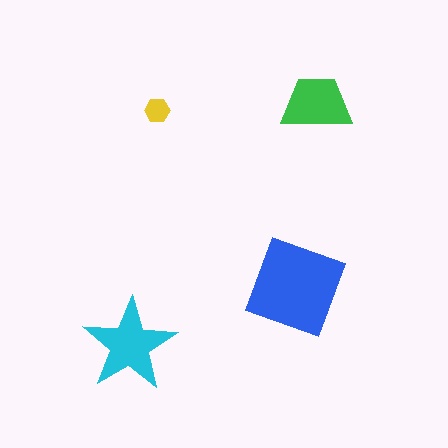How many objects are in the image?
There are 4 objects in the image.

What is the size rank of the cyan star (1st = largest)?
2nd.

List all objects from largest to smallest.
The blue diamond, the cyan star, the green trapezoid, the yellow hexagon.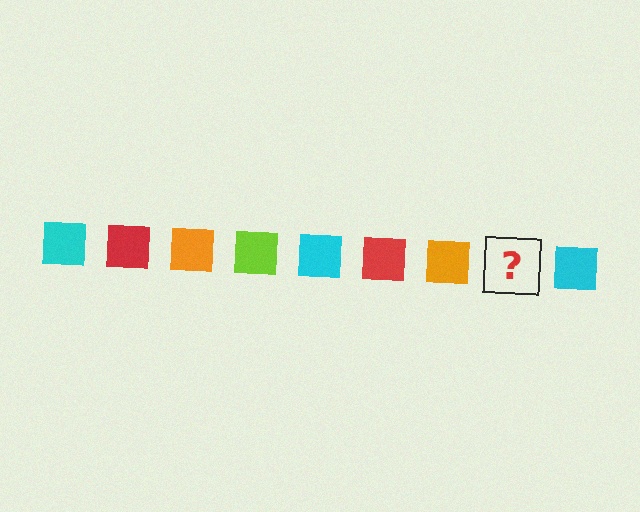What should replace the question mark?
The question mark should be replaced with a lime square.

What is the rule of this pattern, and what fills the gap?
The rule is that the pattern cycles through cyan, red, orange, lime squares. The gap should be filled with a lime square.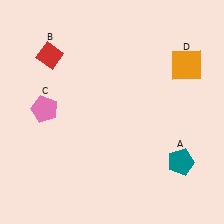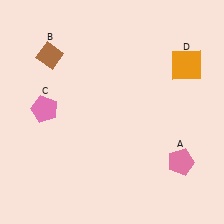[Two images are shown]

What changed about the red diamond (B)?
In Image 1, B is red. In Image 2, it changed to brown.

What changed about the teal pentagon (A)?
In Image 1, A is teal. In Image 2, it changed to pink.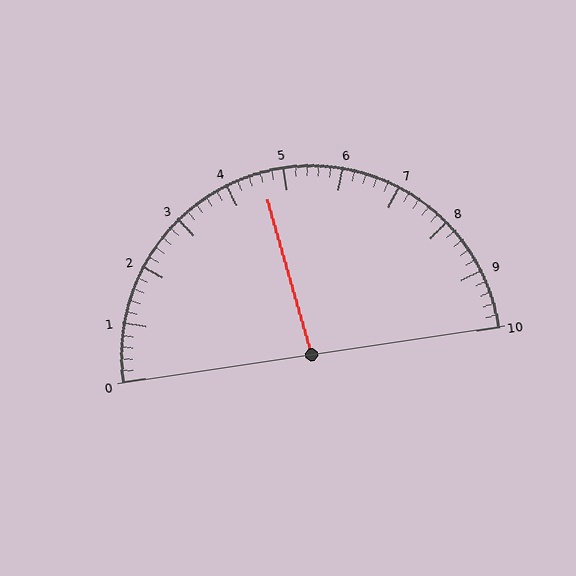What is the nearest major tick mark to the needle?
The nearest major tick mark is 5.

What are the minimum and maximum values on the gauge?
The gauge ranges from 0 to 10.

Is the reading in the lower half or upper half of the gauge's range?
The reading is in the lower half of the range (0 to 10).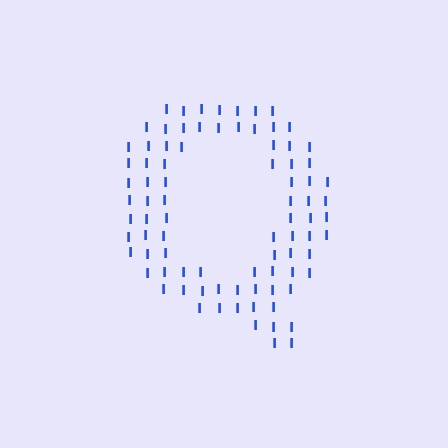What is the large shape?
The large shape is the letter Q.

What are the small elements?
The small elements are letter I's.